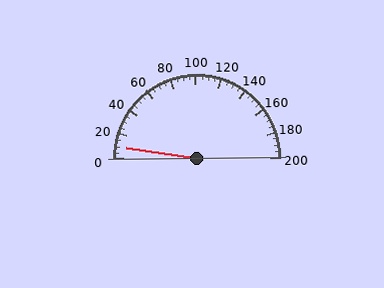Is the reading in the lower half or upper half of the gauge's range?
The reading is in the lower half of the range (0 to 200).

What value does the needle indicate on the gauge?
The needle indicates approximately 10.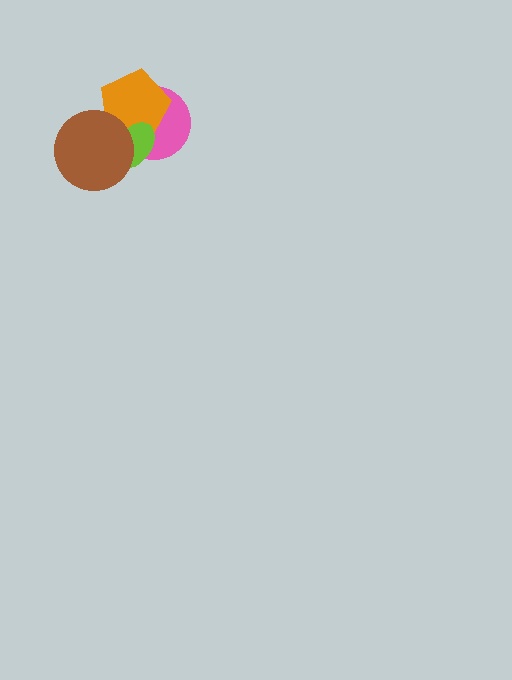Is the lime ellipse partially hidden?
Yes, it is partially covered by another shape.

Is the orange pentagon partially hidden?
Yes, it is partially covered by another shape.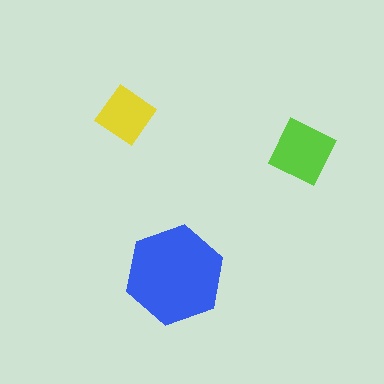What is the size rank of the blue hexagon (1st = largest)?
1st.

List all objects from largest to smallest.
The blue hexagon, the lime square, the yellow diamond.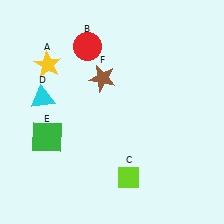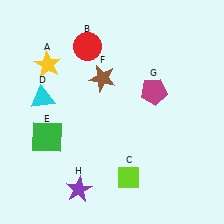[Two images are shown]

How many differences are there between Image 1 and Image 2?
There are 2 differences between the two images.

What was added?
A magenta pentagon (G), a purple star (H) were added in Image 2.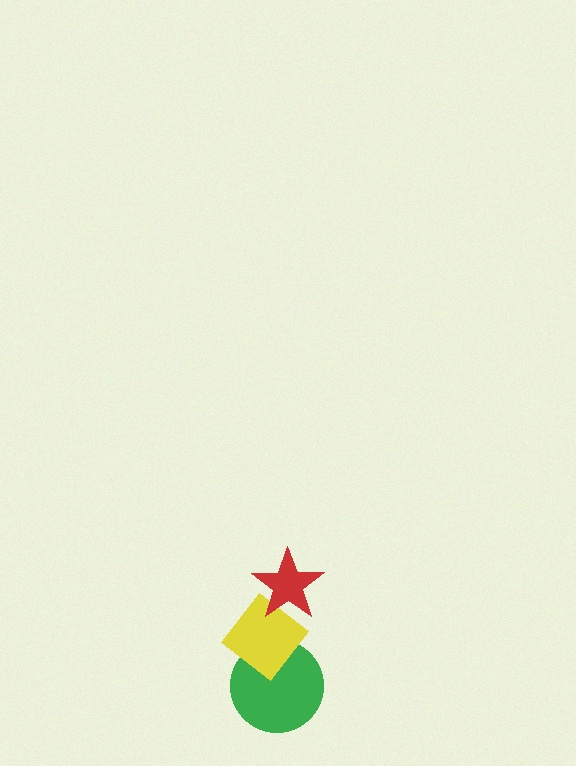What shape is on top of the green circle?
The yellow diamond is on top of the green circle.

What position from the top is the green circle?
The green circle is 3rd from the top.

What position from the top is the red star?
The red star is 1st from the top.